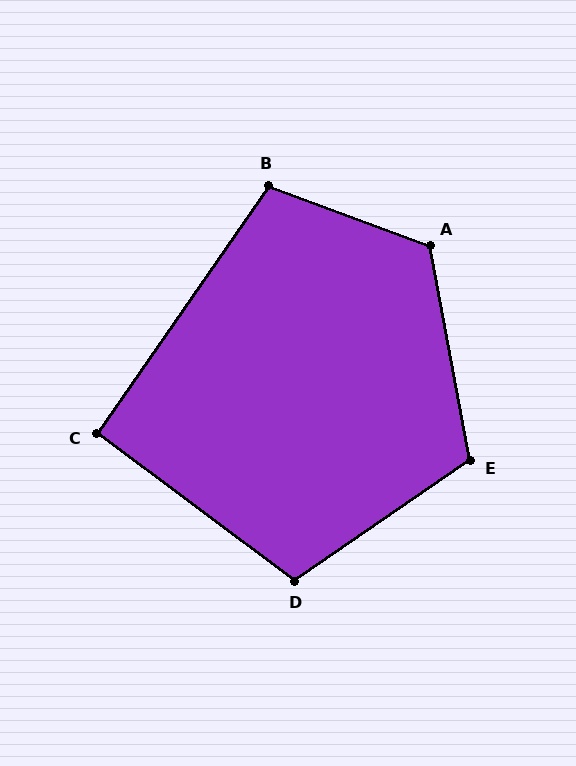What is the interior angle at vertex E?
Approximately 114 degrees (obtuse).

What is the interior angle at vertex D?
Approximately 109 degrees (obtuse).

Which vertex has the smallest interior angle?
C, at approximately 92 degrees.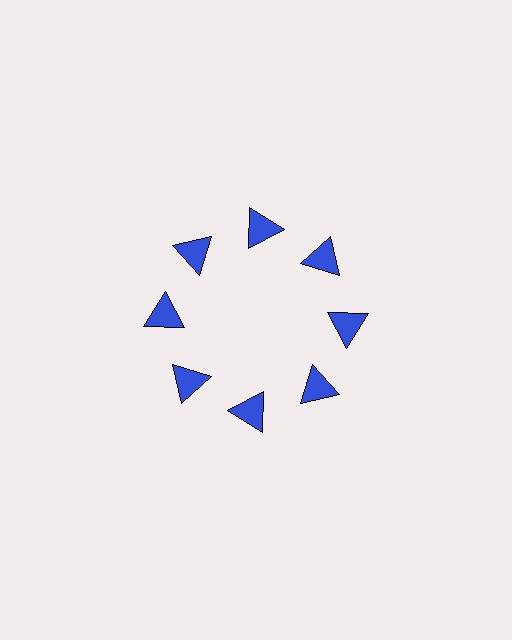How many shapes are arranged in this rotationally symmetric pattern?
There are 8 shapes, arranged in 8 groups of 1.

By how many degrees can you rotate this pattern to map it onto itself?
The pattern maps onto itself every 45 degrees of rotation.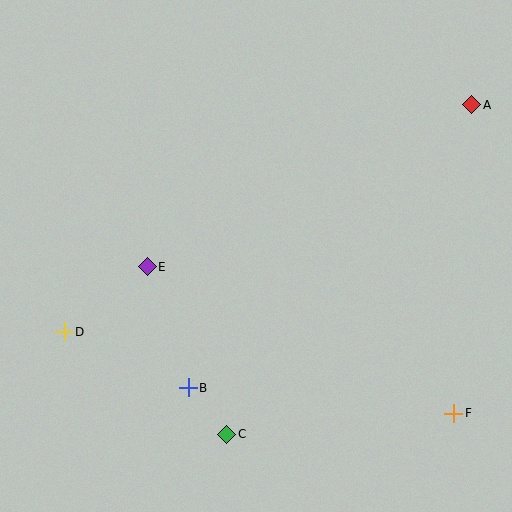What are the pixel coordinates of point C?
Point C is at (227, 434).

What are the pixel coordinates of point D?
Point D is at (64, 332).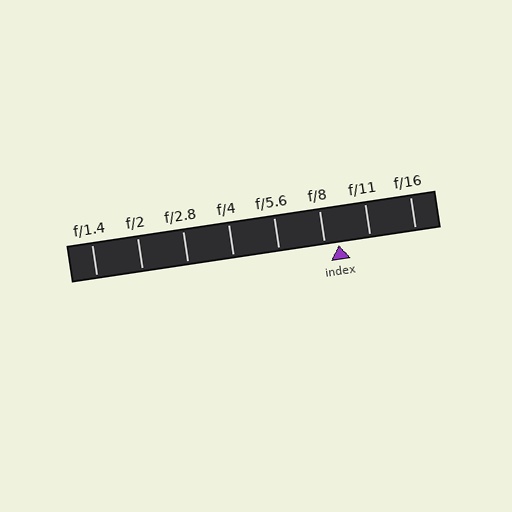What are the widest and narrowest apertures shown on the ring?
The widest aperture shown is f/1.4 and the narrowest is f/16.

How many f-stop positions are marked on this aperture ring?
There are 8 f-stop positions marked.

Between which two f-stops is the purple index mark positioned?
The index mark is between f/8 and f/11.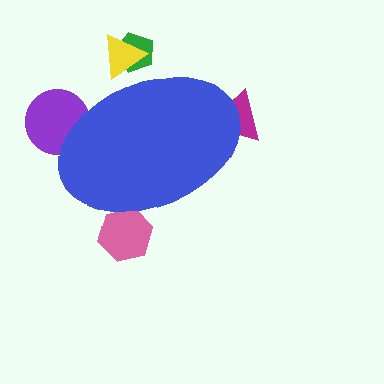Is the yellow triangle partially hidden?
Yes, the yellow triangle is partially hidden behind the blue ellipse.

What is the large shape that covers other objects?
A blue ellipse.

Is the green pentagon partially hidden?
Yes, the green pentagon is partially hidden behind the blue ellipse.